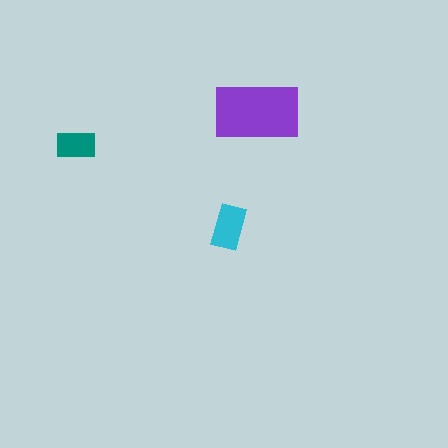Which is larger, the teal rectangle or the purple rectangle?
The purple one.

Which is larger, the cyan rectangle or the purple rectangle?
The purple one.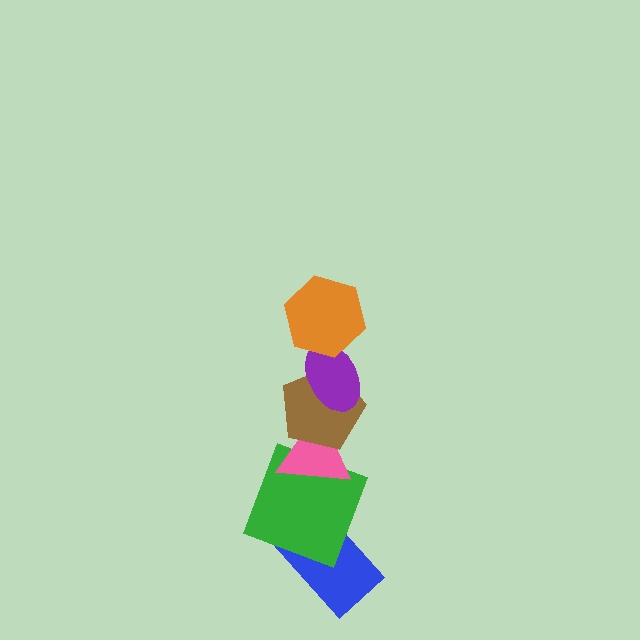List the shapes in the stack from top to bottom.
From top to bottom: the orange hexagon, the purple ellipse, the brown pentagon, the pink triangle, the green square, the blue rectangle.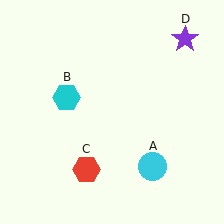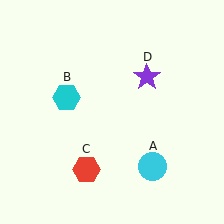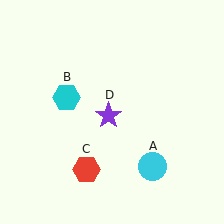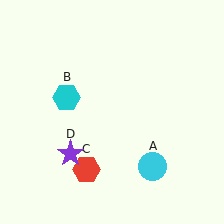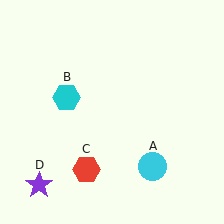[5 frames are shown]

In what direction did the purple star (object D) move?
The purple star (object D) moved down and to the left.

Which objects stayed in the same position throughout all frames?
Cyan circle (object A) and cyan hexagon (object B) and red hexagon (object C) remained stationary.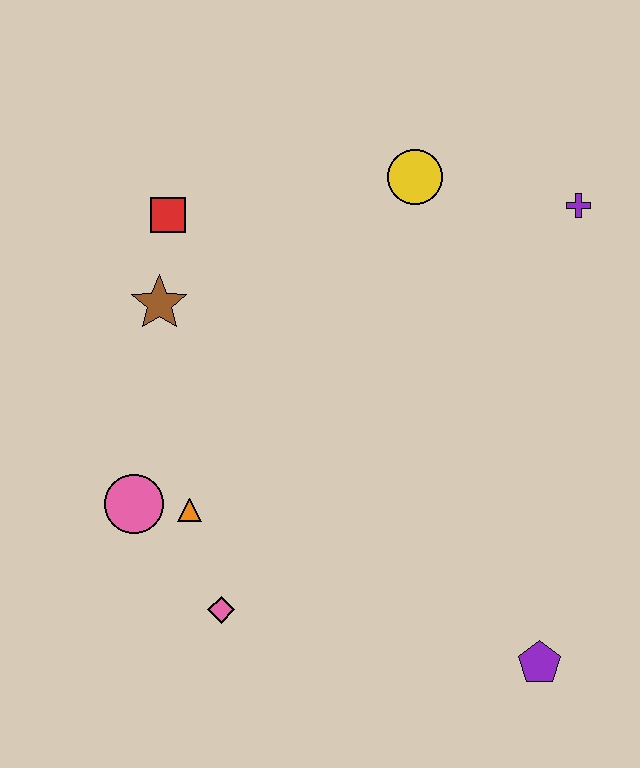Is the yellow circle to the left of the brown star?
No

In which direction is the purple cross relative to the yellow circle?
The purple cross is to the right of the yellow circle.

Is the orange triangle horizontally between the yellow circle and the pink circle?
Yes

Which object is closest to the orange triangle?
The pink circle is closest to the orange triangle.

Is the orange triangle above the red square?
No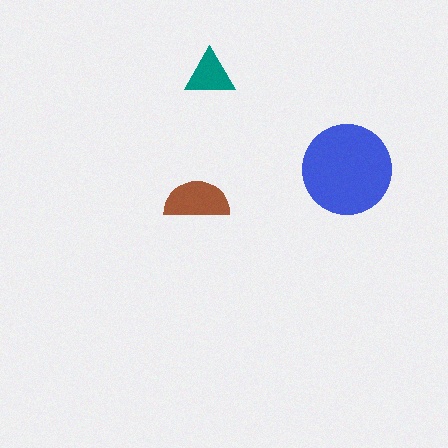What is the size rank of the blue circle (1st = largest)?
1st.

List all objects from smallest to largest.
The teal triangle, the brown semicircle, the blue circle.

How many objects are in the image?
There are 3 objects in the image.